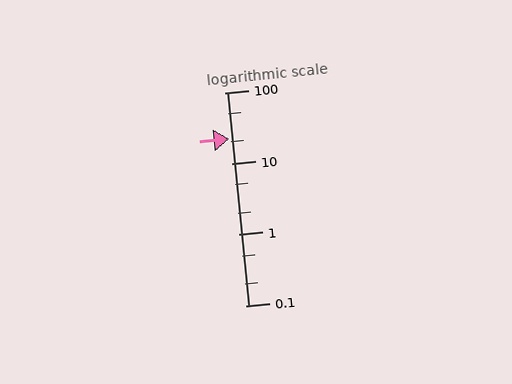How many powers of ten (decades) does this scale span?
The scale spans 3 decades, from 0.1 to 100.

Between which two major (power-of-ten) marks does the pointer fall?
The pointer is between 10 and 100.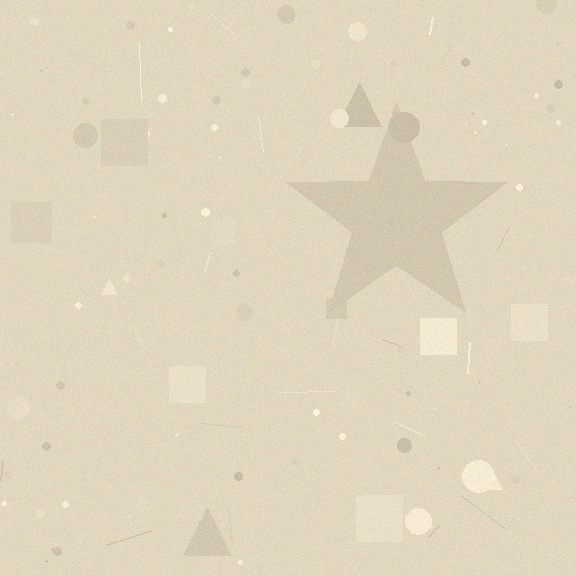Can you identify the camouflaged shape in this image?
The camouflaged shape is a star.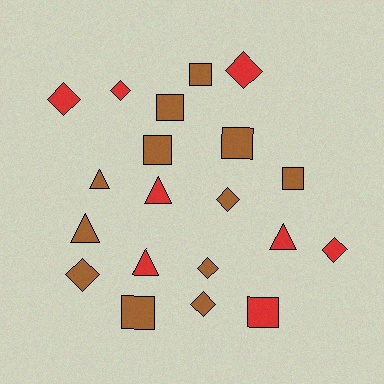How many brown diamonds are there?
There are 4 brown diamonds.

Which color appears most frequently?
Brown, with 12 objects.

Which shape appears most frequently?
Diamond, with 8 objects.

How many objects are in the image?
There are 20 objects.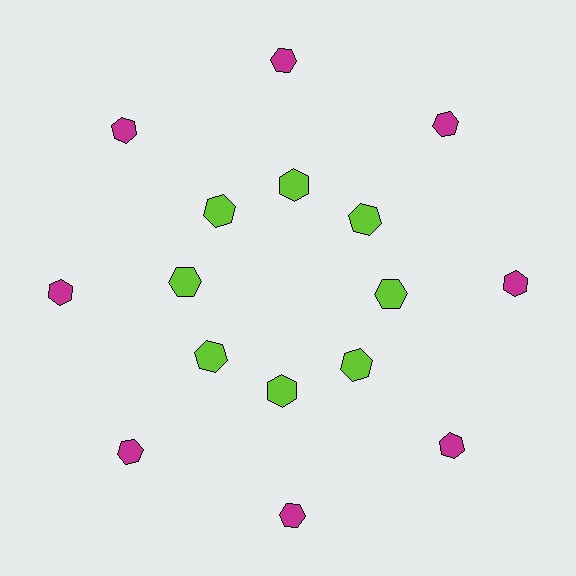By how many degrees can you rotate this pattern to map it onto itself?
The pattern maps onto itself every 45 degrees of rotation.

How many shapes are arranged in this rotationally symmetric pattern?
There are 16 shapes, arranged in 8 groups of 2.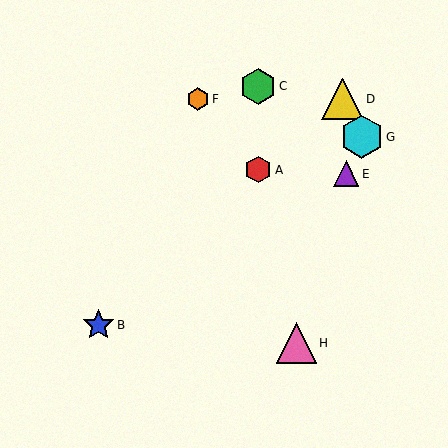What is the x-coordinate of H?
Object H is at x≈296.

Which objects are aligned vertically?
Objects A, C are aligned vertically.